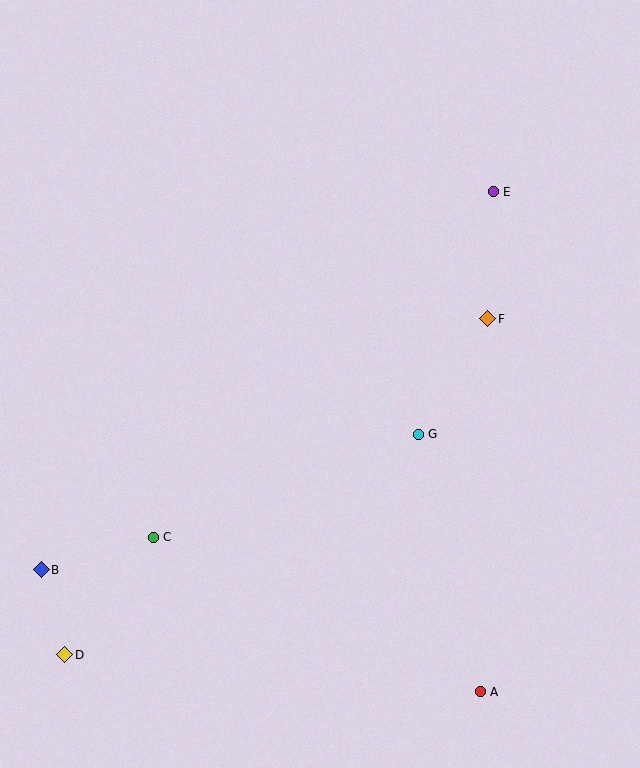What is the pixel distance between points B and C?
The distance between B and C is 117 pixels.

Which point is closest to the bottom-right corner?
Point A is closest to the bottom-right corner.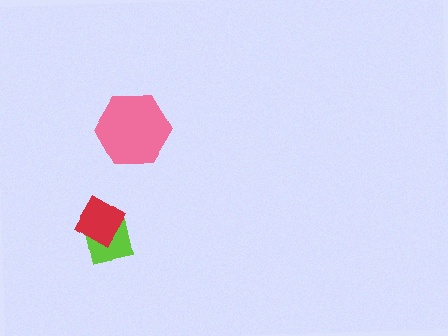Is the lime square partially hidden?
Yes, it is partially covered by another shape.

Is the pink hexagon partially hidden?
No, no other shape covers it.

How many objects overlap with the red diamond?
1 object overlaps with the red diamond.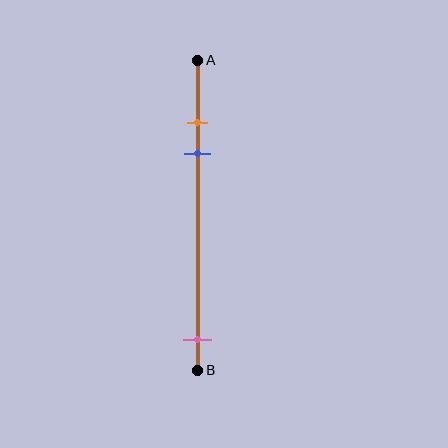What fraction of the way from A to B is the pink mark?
The pink mark is approximately 90% (0.9) of the way from A to B.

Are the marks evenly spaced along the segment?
No, the marks are not evenly spaced.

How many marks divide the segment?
There are 3 marks dividing the segment.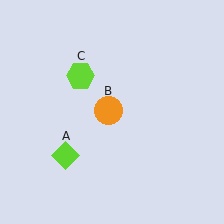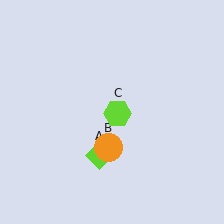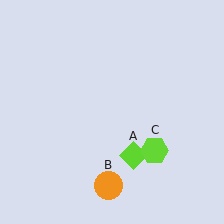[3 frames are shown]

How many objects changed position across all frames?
3 objects changed position: lime diamond (object A), orange circle (object B), lime hexagon (object C).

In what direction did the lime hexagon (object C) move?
The lime hexagon (object C) moved down and to the right.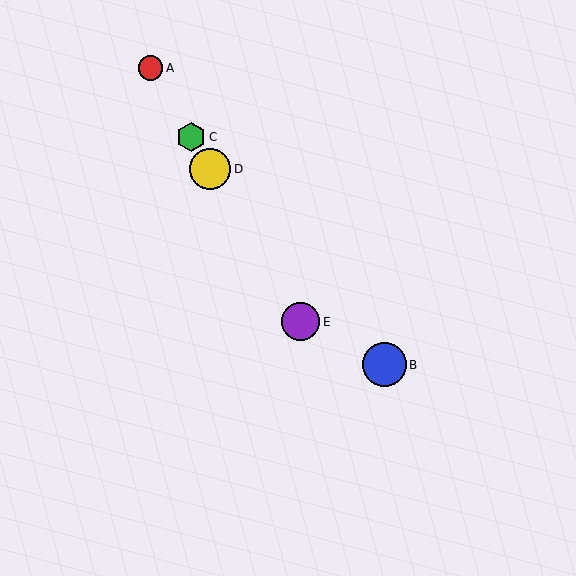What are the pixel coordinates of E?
Object E is at (301, 322).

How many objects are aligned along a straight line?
4 objects (A, C, D, E) are aligned along a straight line.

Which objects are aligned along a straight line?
Objects A, C, D, E are aligned along a straight line.